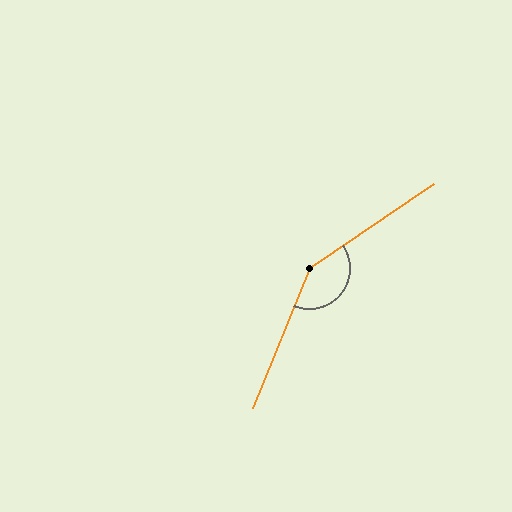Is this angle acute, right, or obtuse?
It is obtuse.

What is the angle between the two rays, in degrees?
Approximately 146 degrees.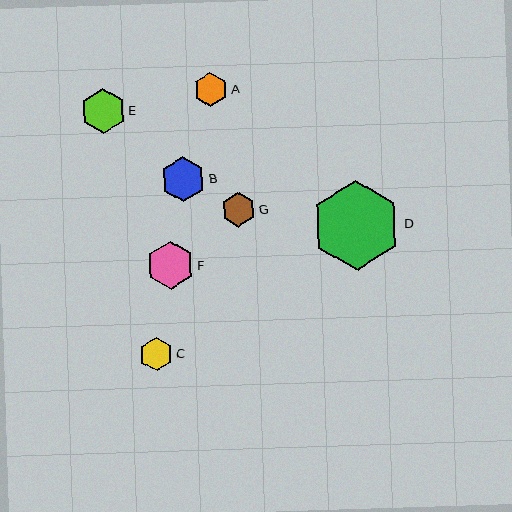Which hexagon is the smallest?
Hexagon C is the smallest with a size of approximately 33 pixels.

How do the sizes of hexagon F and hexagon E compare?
Hexagon F and hexagon E are approximately the same size.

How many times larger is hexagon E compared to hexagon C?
Hexagon E is approximately 1.3 times the size of hexagon C.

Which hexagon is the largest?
Hexagon D is the largest with a size of approximately 90 pixels.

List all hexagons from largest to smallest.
From largest to smallest: D, F, E, B, G, A, C.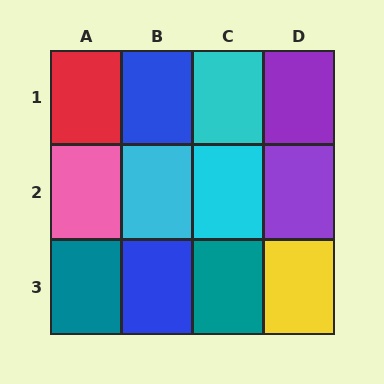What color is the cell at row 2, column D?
Purple.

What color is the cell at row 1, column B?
Blue.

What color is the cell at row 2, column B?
Cyan.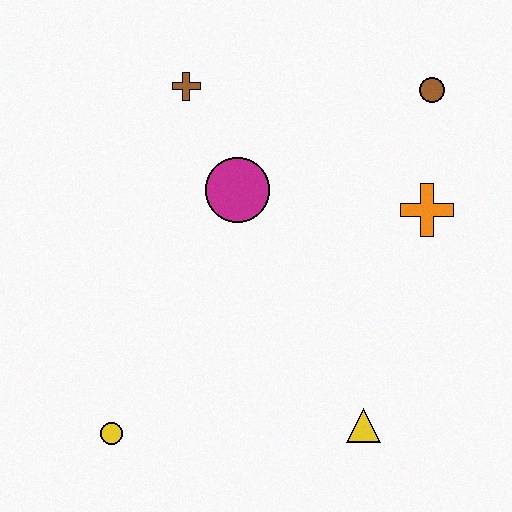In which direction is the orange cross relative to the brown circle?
The orange cross is below the brown circle.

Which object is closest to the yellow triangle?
The orange cross is closest to the yellow triangle.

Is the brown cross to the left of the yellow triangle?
Yes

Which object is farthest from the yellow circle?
The brown circle is farthest from the yellow circle.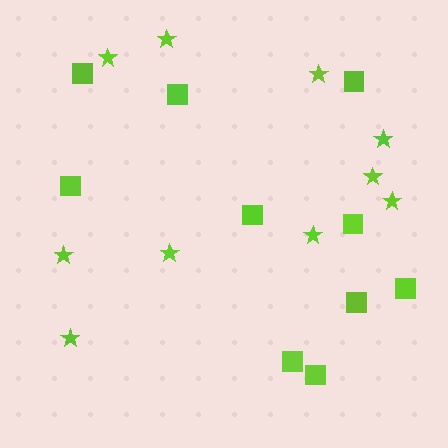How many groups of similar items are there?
There are 2 groups: one group of stars (10) and one group of squares (10).